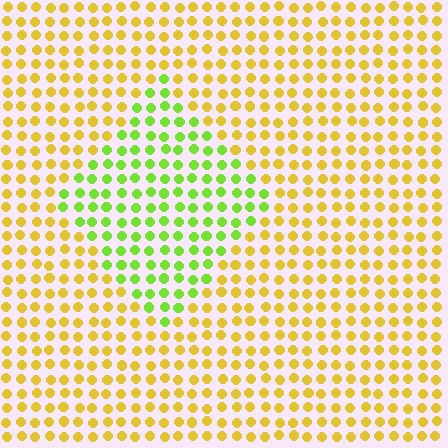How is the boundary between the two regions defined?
The boundary is defined purely by a slight shift in hue (about 47 degrees). Spacing, size, and orientation are identical on both sides.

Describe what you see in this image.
The image is filled with small yellow elements in a uniform arrangement. A diamond-shaped region is visible where the elements are tinted to a slightly different hue, forming a subtle color boundary.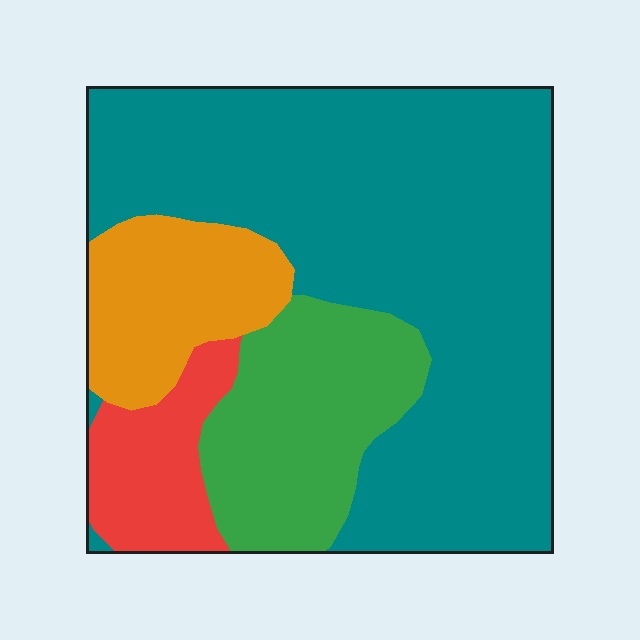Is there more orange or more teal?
Teal.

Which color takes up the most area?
Teal, at roughly 60%.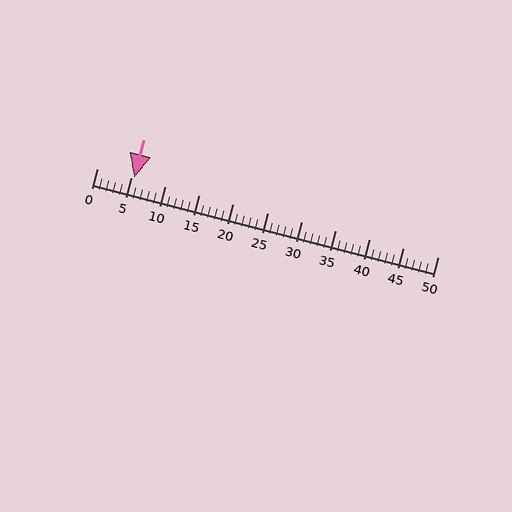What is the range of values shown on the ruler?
The ruler shows values from 0 to 50.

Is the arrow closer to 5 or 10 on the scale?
The arrow is closer to 5.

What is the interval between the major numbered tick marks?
The major tick marks are spaced 5 units apart.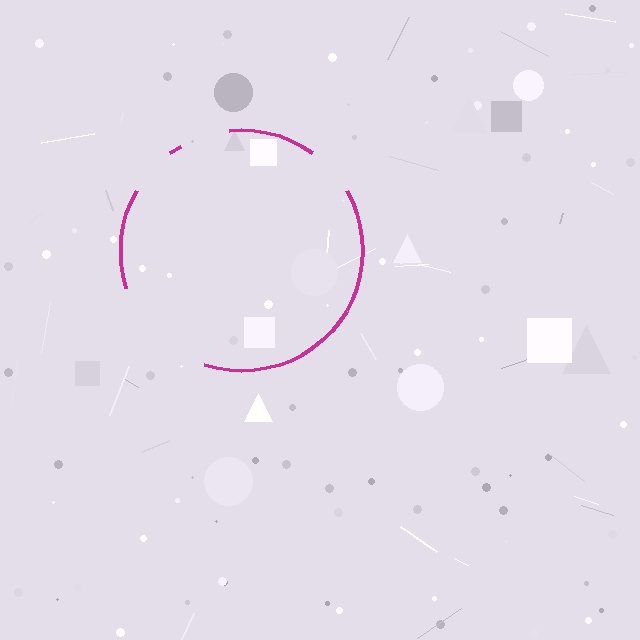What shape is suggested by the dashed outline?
The dashed outline suggests a circle.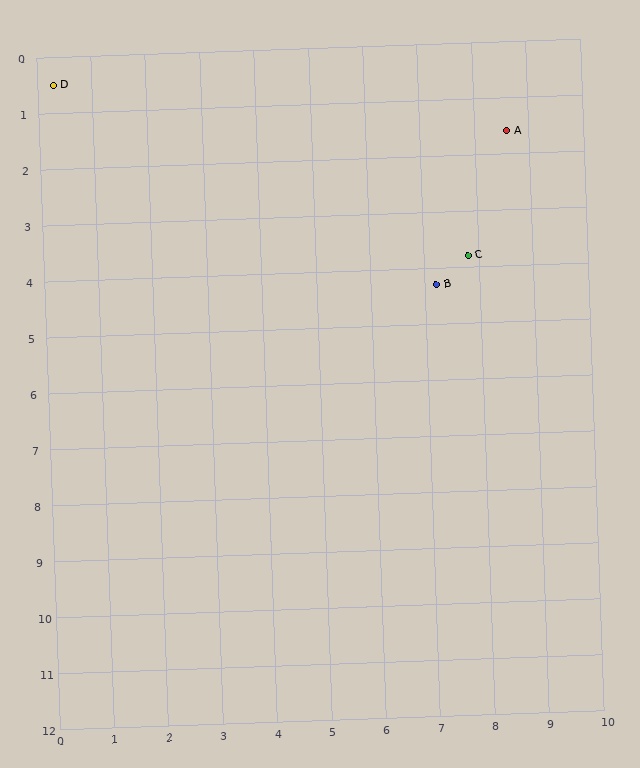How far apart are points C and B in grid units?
Points C and B are about 0.8 grid units apart.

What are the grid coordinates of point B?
Point B is at approximately (7.2, 4.3).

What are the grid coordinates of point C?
Point C is at approximately (7.8, 3.8).